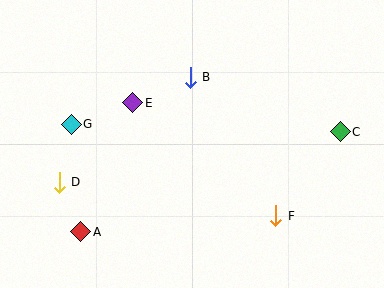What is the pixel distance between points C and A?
The distance between C and A is 278 pixels.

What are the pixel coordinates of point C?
Point C is at (340, 132).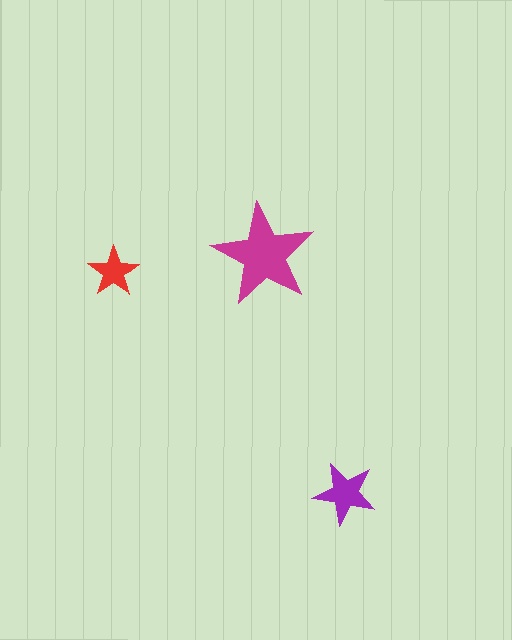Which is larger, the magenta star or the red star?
The magenta one.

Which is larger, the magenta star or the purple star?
The magenta one.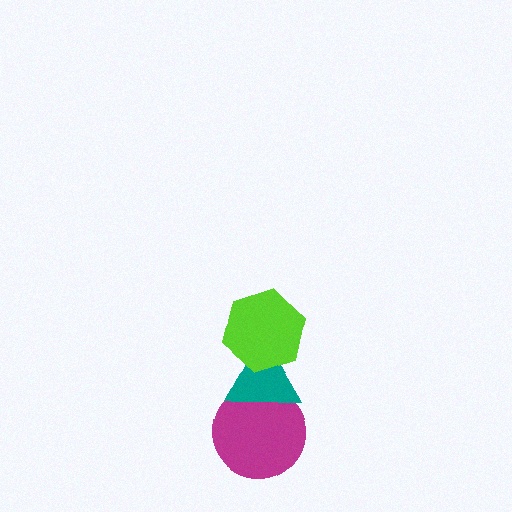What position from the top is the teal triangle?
The teal triangle is 2nd from the top.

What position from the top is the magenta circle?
The magenta circle is 3rd from the top.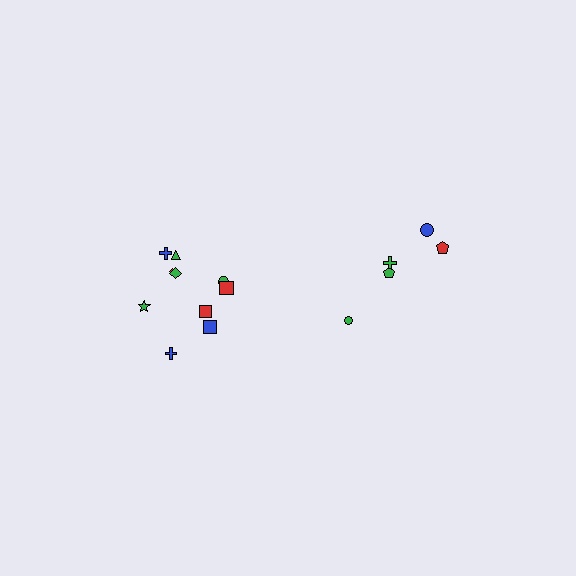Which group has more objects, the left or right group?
The left group.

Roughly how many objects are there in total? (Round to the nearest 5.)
Roughly 15 objects in total.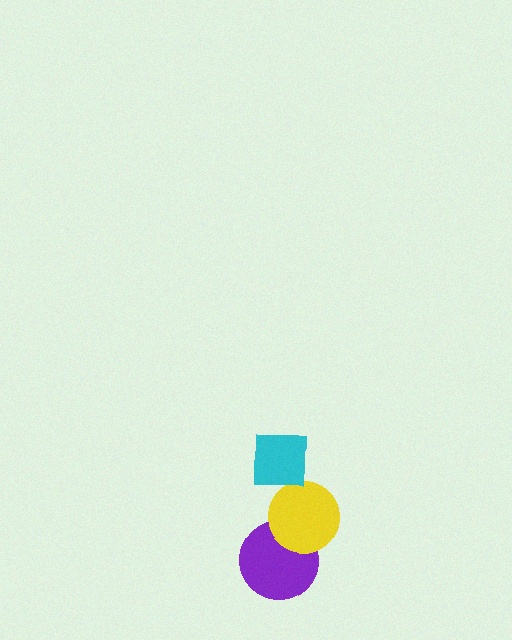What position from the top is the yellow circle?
The yellow circle is 2nd from the top.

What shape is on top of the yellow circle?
The cyan square is on top of the yellow circle.